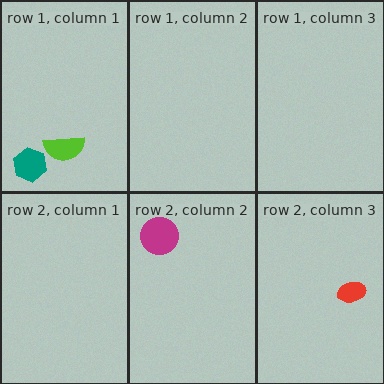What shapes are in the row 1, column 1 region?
The teal hexagon, the lime semicircle.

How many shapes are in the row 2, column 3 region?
1.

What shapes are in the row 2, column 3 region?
The red ellipse.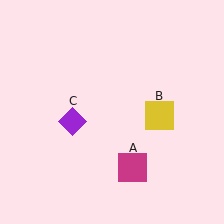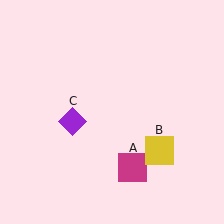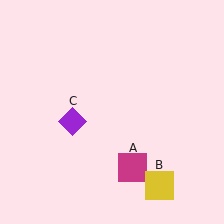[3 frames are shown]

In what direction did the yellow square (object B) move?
The yellow square (object B) moved down.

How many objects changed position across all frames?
1 object changed position: yellow square (object B).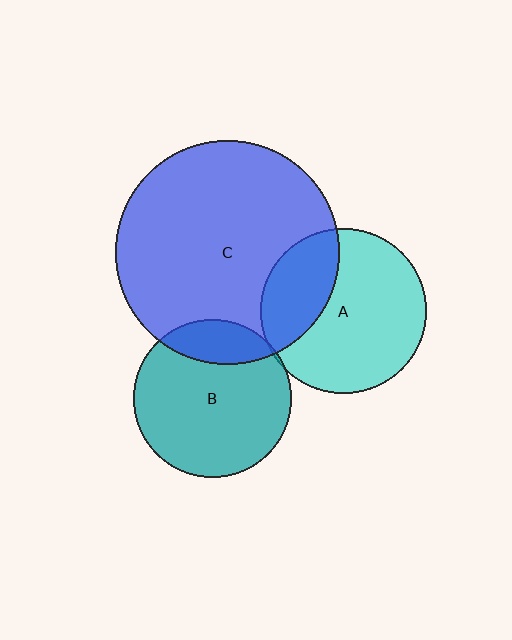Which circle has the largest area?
Circle C (blue).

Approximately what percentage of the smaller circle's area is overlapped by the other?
Approximately 20%.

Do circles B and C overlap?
Yes.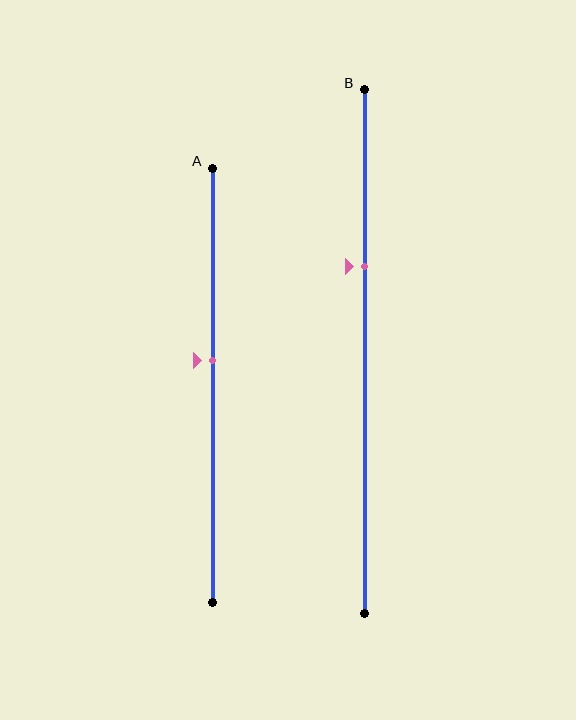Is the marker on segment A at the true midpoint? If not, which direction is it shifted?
No, the marker on segment A is shifted upward by about 6% of the segment length.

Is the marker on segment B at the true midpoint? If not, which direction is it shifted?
No, the marker on segment B is shifted upward by about 16% of the segment length.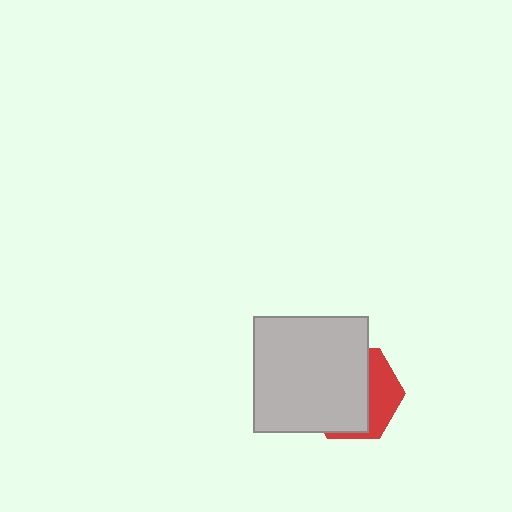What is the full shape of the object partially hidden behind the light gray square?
The partially hidden object is a red hexagon.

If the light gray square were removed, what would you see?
You would see the complete red hexagon.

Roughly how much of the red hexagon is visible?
A small part of it is visible (roughly 33%).